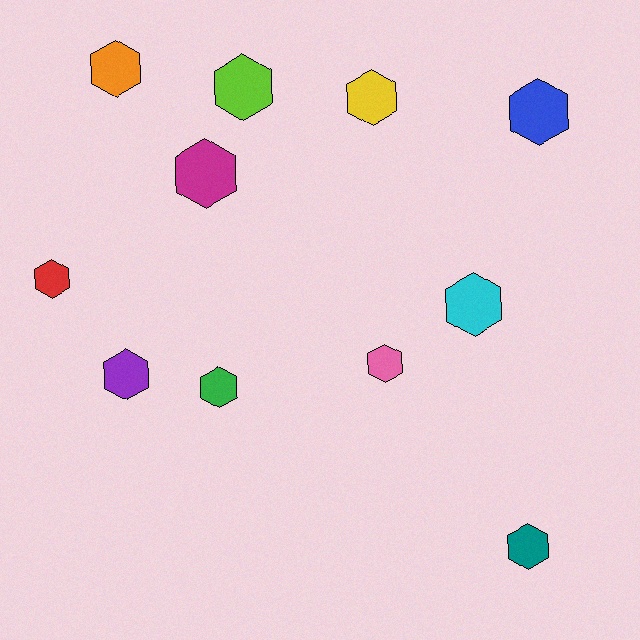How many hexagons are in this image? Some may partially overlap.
There are 11 hexagons.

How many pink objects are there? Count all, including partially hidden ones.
There is 1 pink object.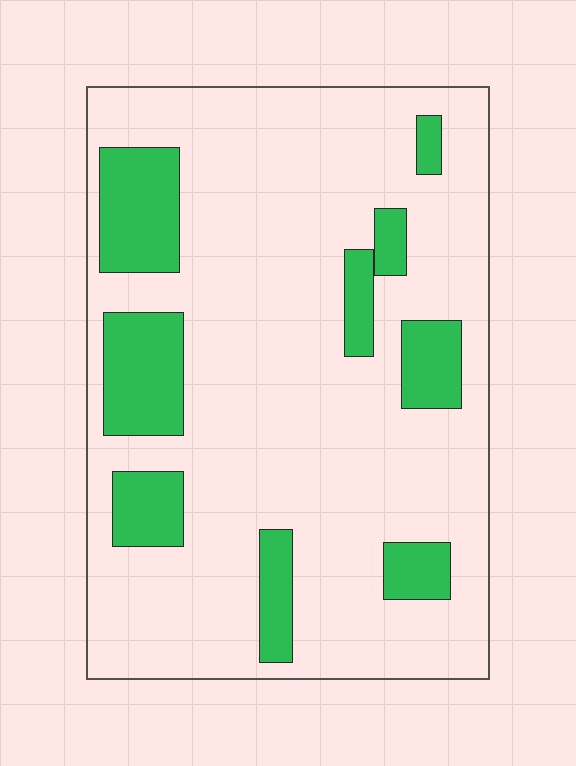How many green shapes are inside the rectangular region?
9.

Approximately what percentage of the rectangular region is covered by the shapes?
Approximately 20%.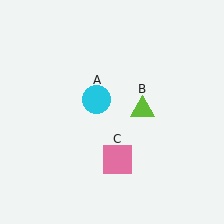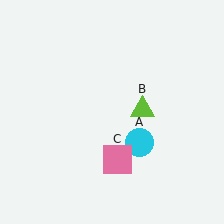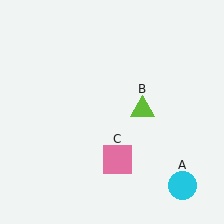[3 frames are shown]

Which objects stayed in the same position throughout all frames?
Lime triangle (object B) and pink square (object C) remained stationary.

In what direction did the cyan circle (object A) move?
The cyan circle (object A) moved down and to the right.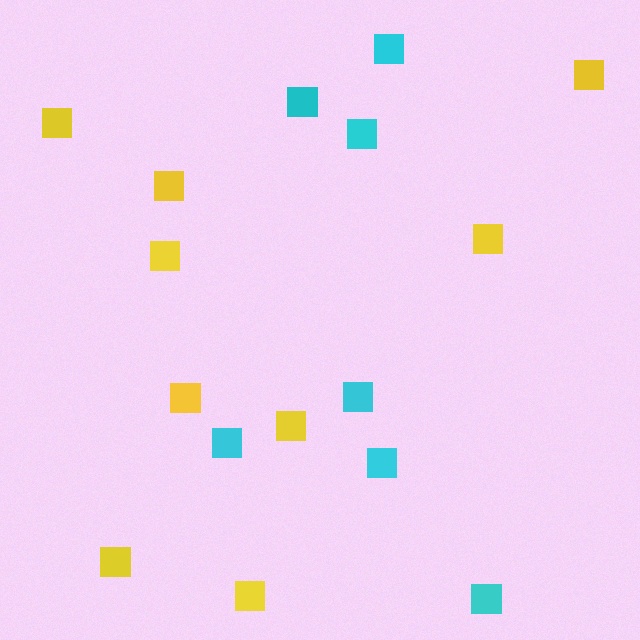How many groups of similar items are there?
There are 2 groups: one group of yellow squares (9) and one group of cyan squares (7).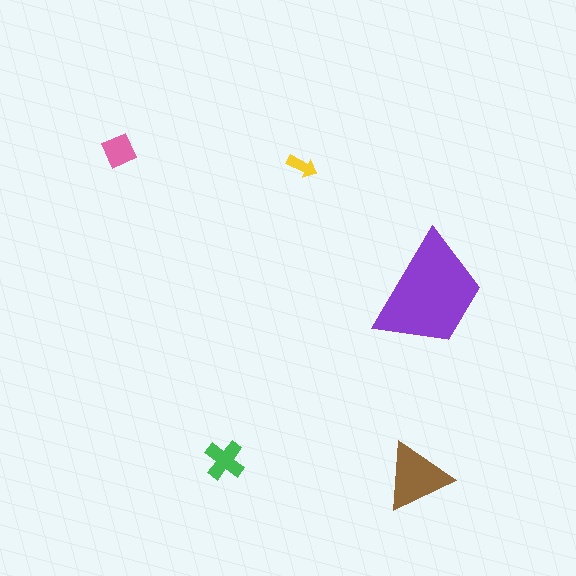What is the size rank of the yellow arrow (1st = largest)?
5th.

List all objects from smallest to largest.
The yellow arrow, the pink diamond, the green cross, the brown triangle, the purple trapezoid.